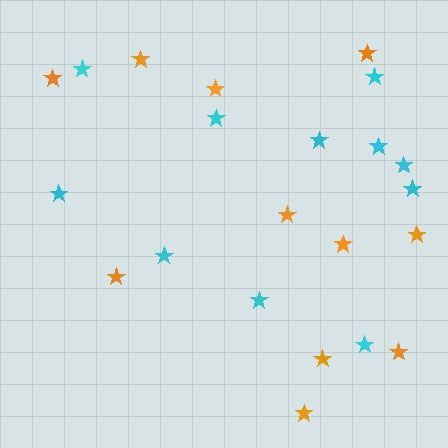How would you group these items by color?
There are 2 groups: one group of orange stars (11) and one group of cyan stars (11).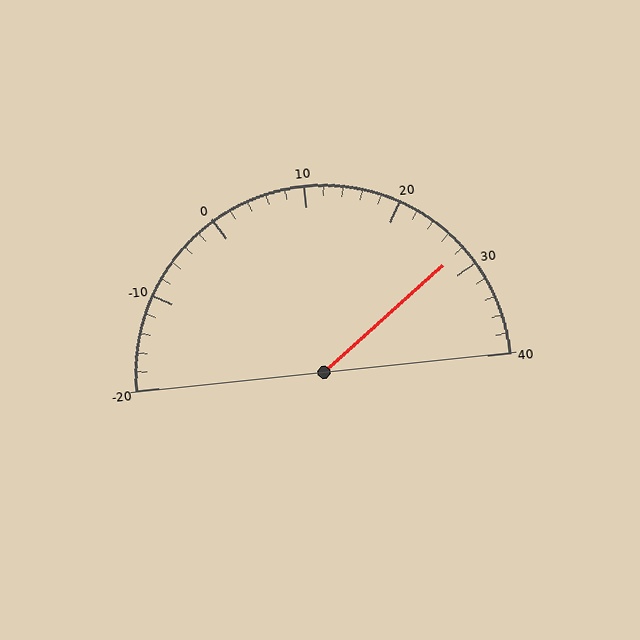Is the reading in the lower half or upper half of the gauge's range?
The reading is in the upper half of the range (-20 to 40).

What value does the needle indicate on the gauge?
The needle indicates approximately 28.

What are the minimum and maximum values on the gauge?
The gauge ranges from -20 to 40.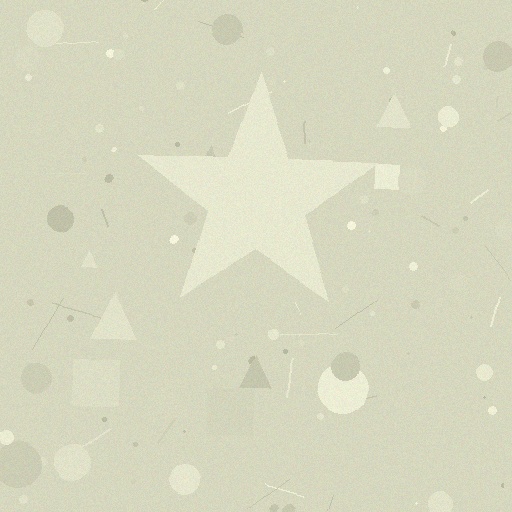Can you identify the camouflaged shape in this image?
The camouflaged shape is a star.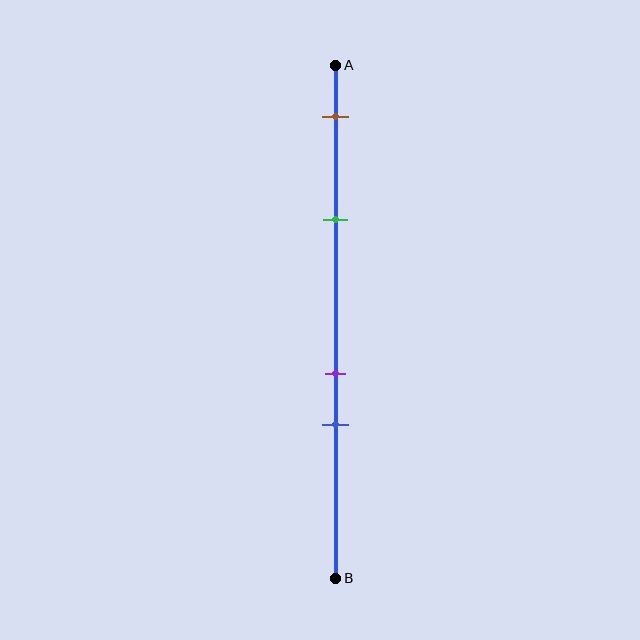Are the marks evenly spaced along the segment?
No, the marks are not evenly spaced.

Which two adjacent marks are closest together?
The purple and blue marks are the closest adjacent pair.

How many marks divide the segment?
There are 4 marks dividing the segment.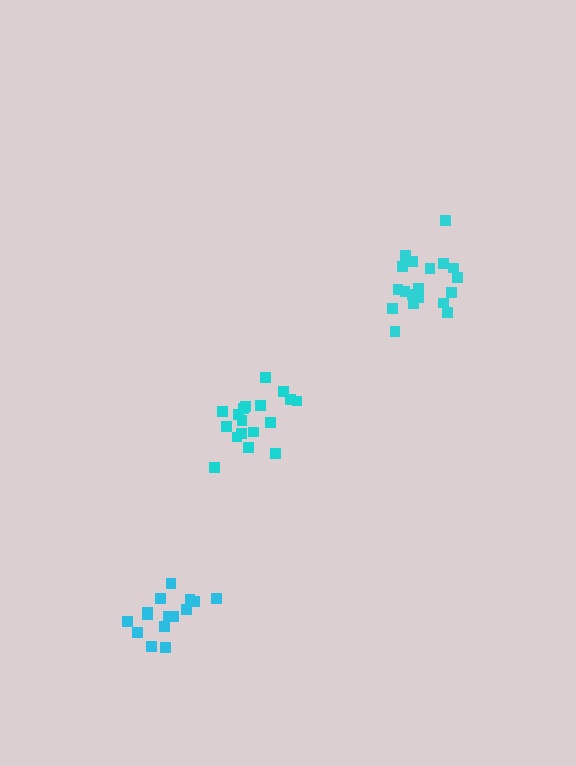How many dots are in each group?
Group 1: 18 dots, Group 2: 15 dots, Group 3: 19 dots (52 total).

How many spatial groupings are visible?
There are 3 spatial groupings.